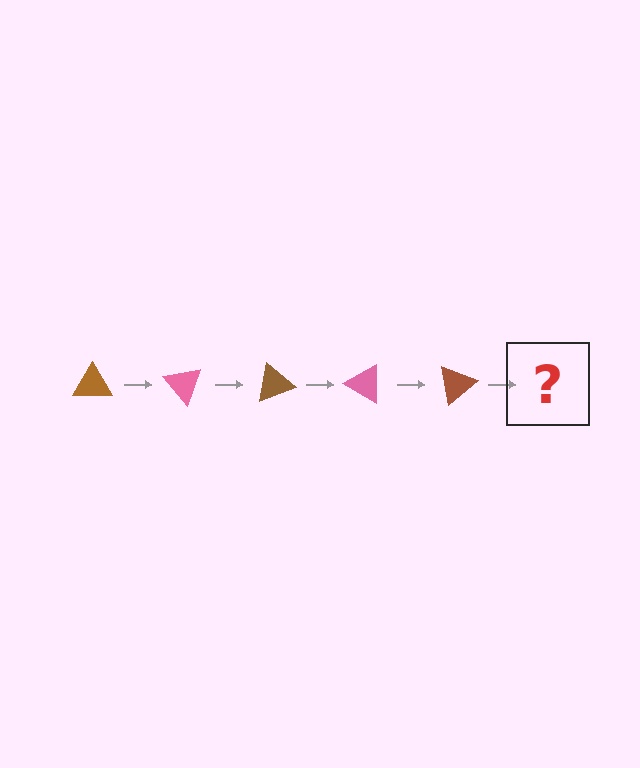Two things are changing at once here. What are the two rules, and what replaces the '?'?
The two rules are that it rotates 50 degrees each step and the color cycles through brown and pink. The '?' should be a pink triangle, rotated 250 degrees from the start.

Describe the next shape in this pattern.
It should be a pink triangle, rotated 250 degrees from the start.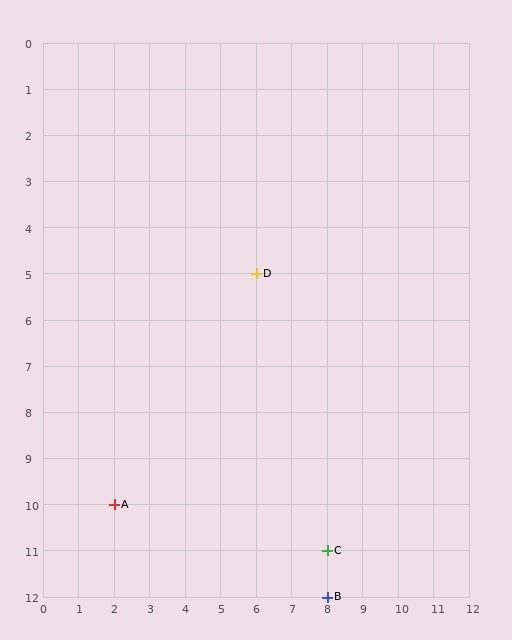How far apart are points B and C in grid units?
Points B and C are 1 row apart.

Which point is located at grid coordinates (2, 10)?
Point A is at (2, 10).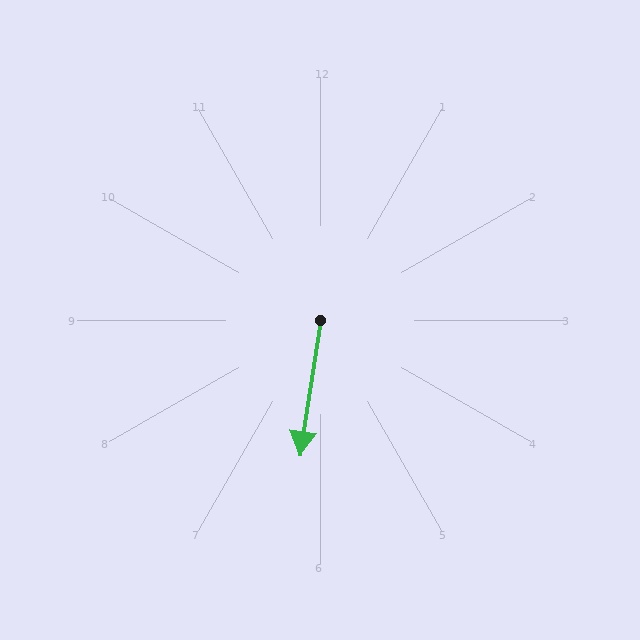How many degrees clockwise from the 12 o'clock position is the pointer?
Approximately 189 degrees.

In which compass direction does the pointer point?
South.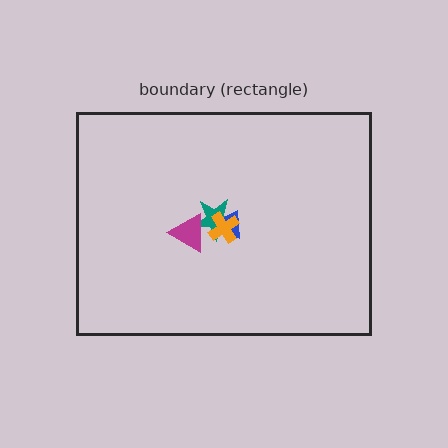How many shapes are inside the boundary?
4 inside, 0 outside.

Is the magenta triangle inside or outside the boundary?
Inside.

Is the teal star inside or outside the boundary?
Inside.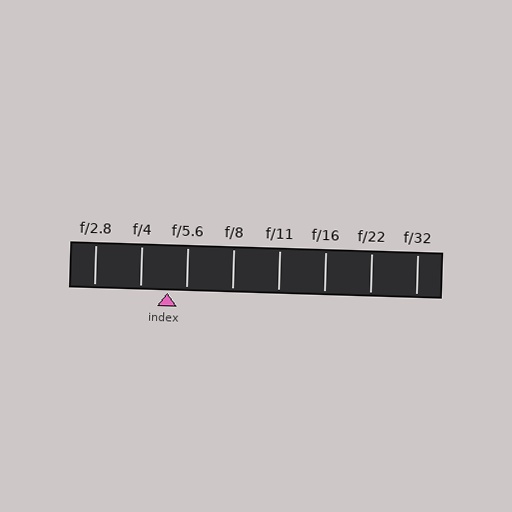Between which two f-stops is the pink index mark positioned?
The index mark is between f/4 and f/5.6.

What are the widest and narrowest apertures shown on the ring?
The widest aperture shown is f/2.8 and the narrowest is f/32.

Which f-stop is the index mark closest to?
The index mark is closest to f/5.6.